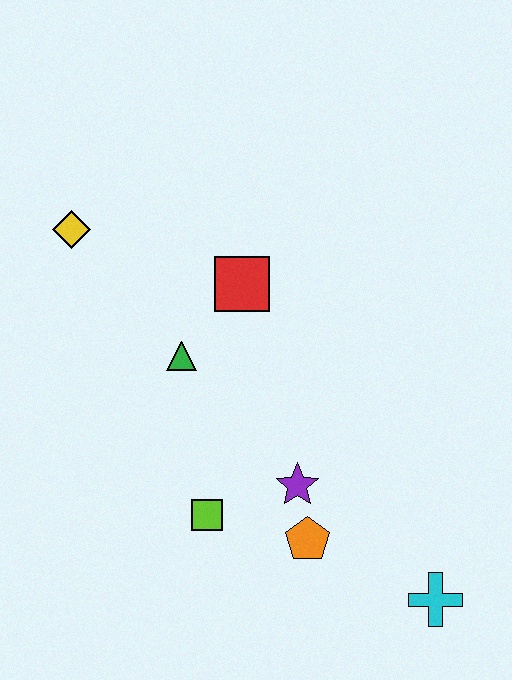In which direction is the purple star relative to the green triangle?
The purple star is below the green triangle.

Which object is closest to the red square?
The green triangle is closest to the red square.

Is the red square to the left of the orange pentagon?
Yes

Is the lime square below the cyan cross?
No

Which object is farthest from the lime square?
The yellow diamond is farthest from the lime square.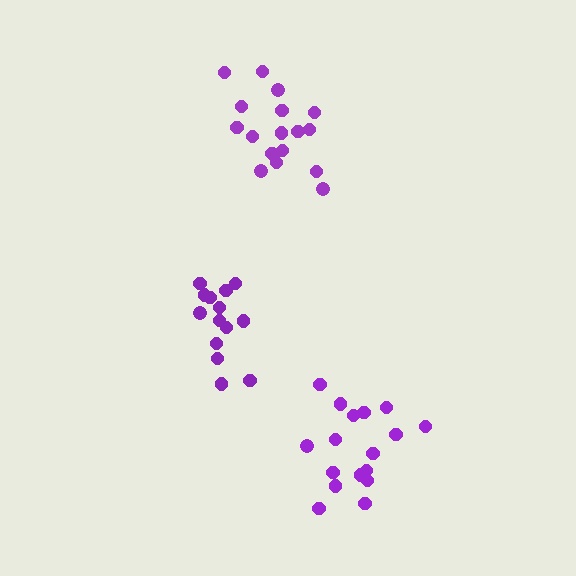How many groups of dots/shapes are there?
There are 3 groups.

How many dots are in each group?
Group 1: 14 dots, Group 2: 18 dots, Group 3: 17 dots (49 total).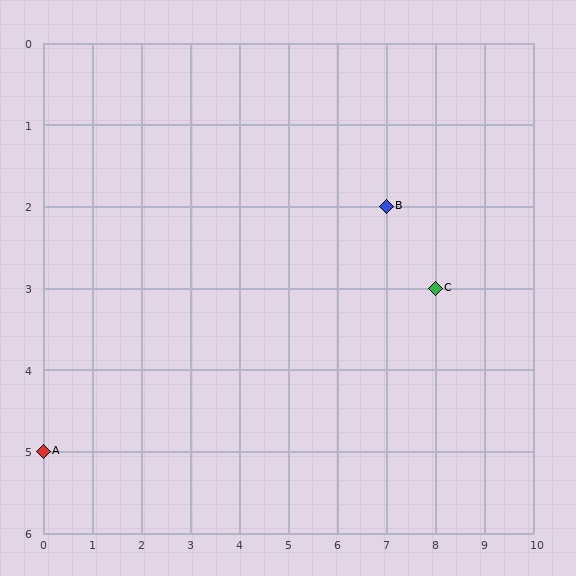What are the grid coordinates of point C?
Point C is at grid coordinates (8, 3).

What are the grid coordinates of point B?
Point B is at grid coordinates (7, 2).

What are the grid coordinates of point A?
Point A is at grid coordinates (0, 5).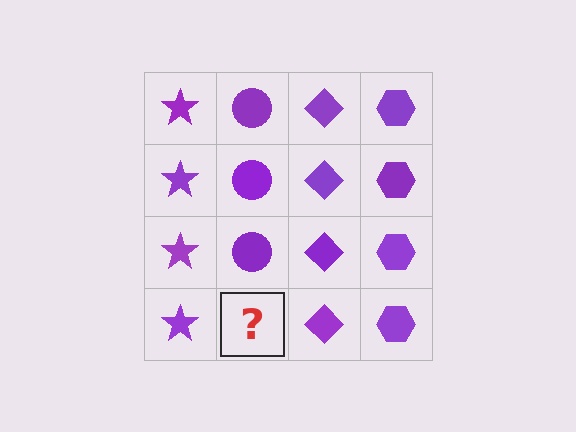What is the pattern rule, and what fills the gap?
The rule is that each column has a consistent shape. The gap should be filled with a purple circle.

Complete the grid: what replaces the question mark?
The question mark should be replaced with a purple circle.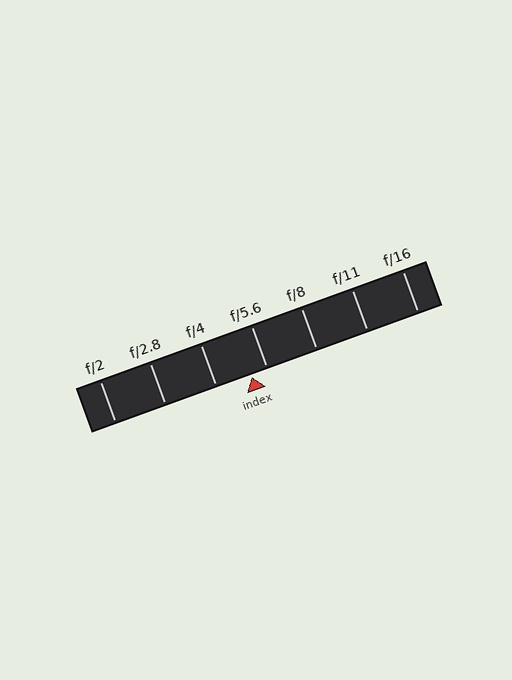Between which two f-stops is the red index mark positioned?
The index mark is between f/4 and f/5.6.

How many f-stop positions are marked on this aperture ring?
There are 7 f-stop positions marked.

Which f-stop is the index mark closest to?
The index mark is closest to f/5.6.